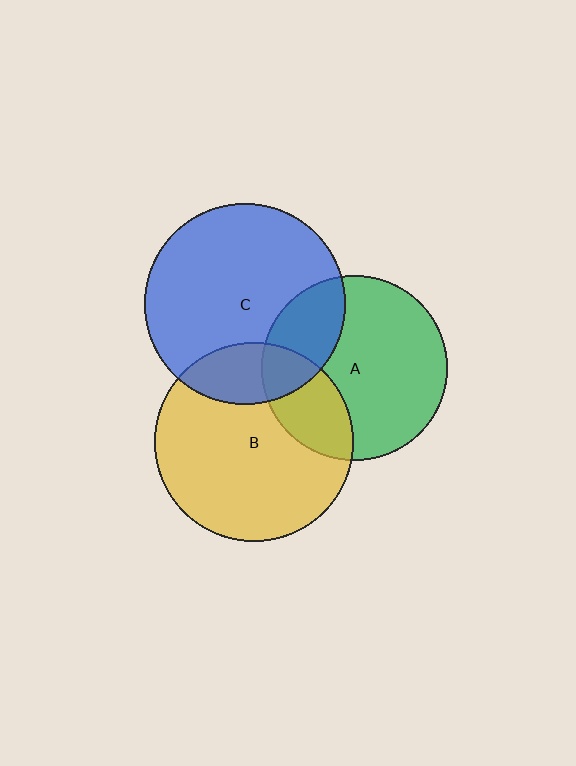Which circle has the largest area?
Circle C (blue).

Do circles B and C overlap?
Yes.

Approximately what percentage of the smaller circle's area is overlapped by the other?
Approximately 20%.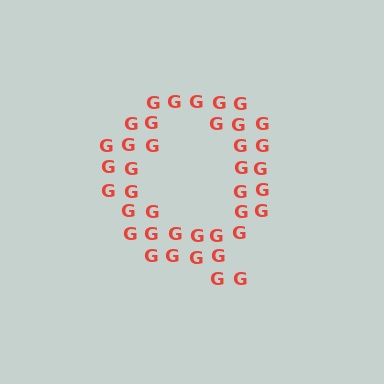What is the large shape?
The large shape is the letter Q.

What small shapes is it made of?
It is made of small letter G's.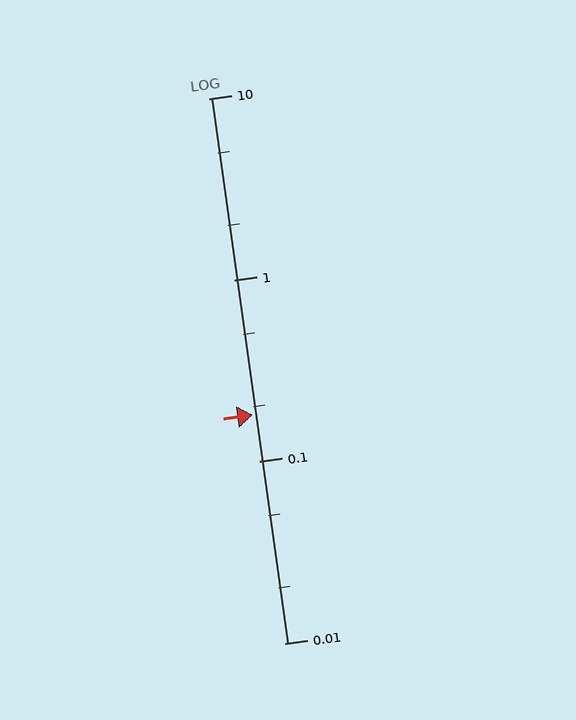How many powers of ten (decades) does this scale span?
The scale spans 3 decades, from 0.01 to 10.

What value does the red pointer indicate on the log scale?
The pointer indicates approximately 0.18.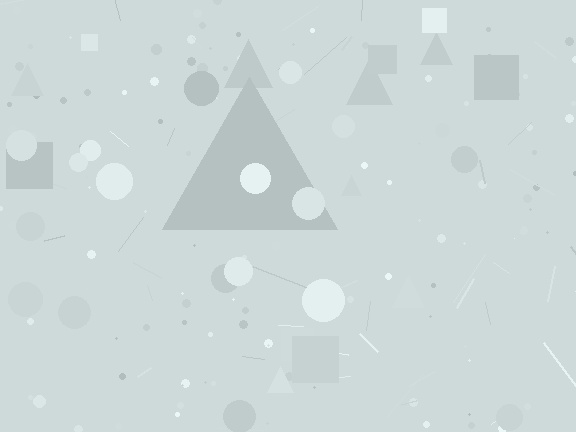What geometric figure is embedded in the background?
A triangle is embedded in the background.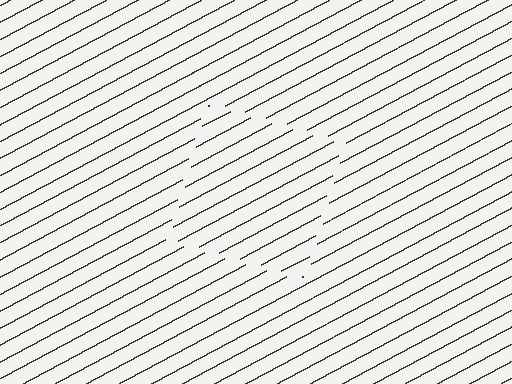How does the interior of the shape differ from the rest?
The interior of the shape contains the same grating, shifted by half a period — the contour is defined by the phase discontinuity where line-ends from the inner and outer gratings abut.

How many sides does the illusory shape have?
4 sides — the line-ends trace a square.